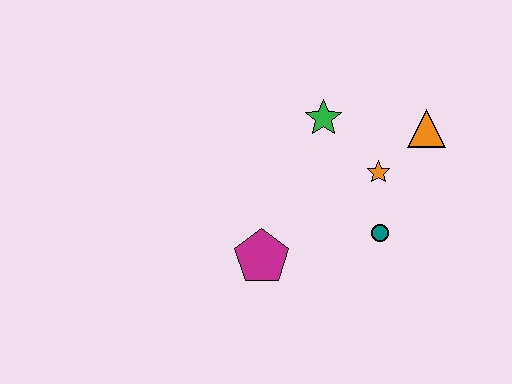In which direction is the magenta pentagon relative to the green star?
The magenta pentagon is below the green star.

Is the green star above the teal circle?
Yes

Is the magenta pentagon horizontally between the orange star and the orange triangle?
No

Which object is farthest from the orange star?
The magenta pentagon is farthest from the orange star.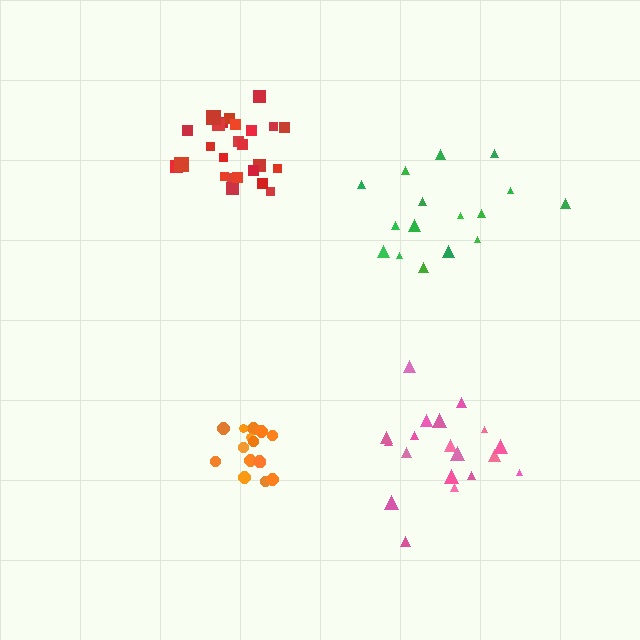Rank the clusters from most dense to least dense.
red, orange, pink, green.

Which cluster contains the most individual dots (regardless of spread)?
Red (26).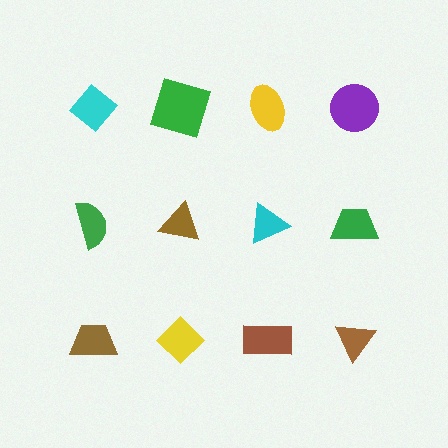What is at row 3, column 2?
A yellow diamond.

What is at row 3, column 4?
A brown triangle.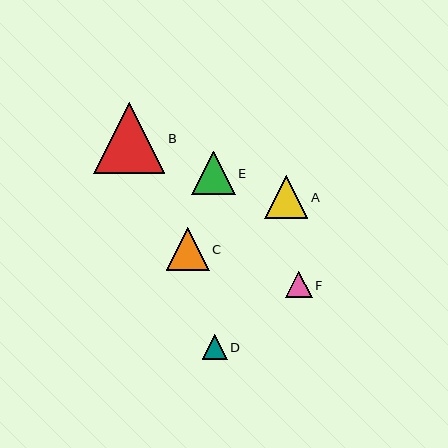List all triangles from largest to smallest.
From largest to smallest: B, E, A, C, F, D.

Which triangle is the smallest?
Triangle D is the smallest with a size of approximately 25 pixels.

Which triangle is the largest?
Triangle B is the largest with a size of approximately 71 pixels.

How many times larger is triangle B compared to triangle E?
Triangle B is approximately 1.6 times the size of triangle E.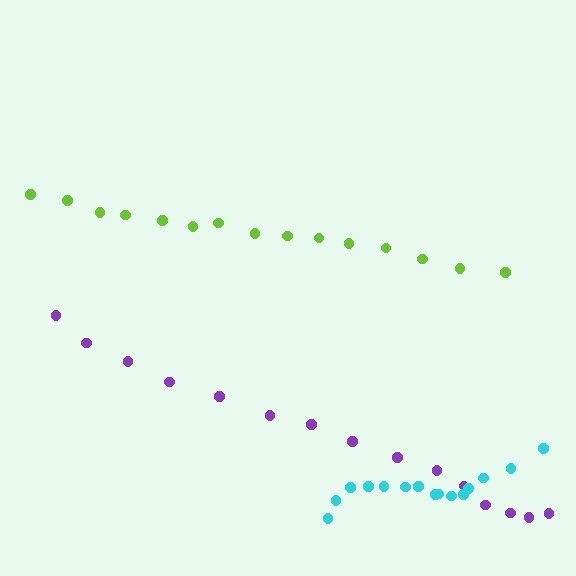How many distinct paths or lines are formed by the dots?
There are 3 distinct paths.